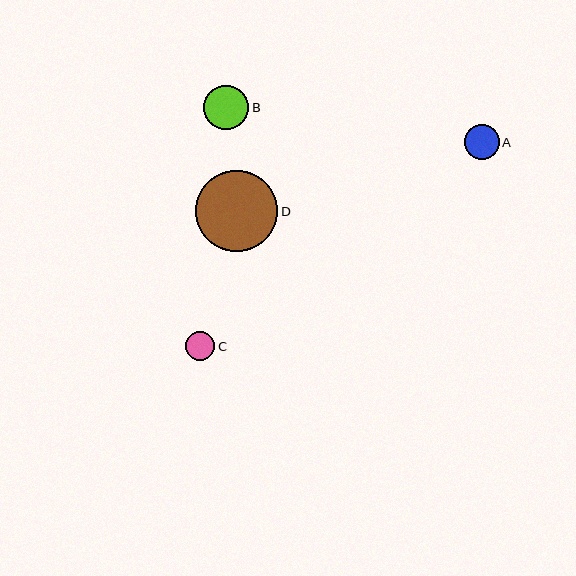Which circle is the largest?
Circle D is the largest with a size of approximately 82 pixels.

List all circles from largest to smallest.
From largest to smallest: D, B, A, C.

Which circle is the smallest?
Circle C is the smallest with a size of approximately 29 pixels.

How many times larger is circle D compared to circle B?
Circle D is approximately 1.8 times the size of circle B.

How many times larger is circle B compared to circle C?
Circle B is approximately 1.5 times the size of circle C.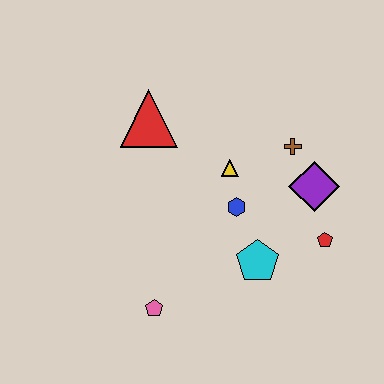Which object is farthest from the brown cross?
The pink pentagon is farthest from the brown cross.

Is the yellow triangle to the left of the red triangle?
No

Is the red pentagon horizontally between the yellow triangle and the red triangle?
No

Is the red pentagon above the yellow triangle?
No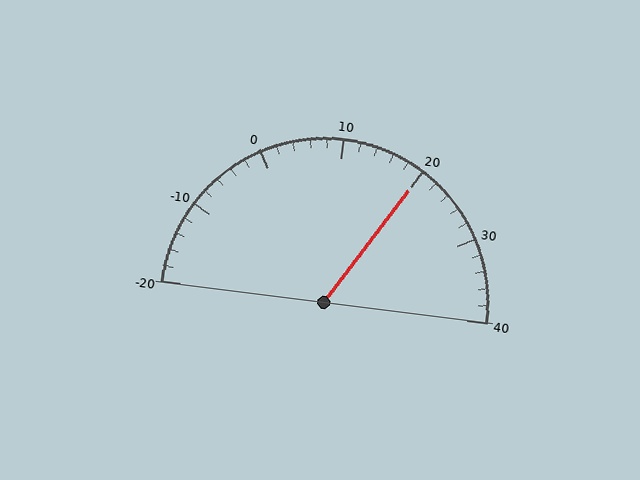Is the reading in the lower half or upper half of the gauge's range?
The reading is in the upper half of the range (-20 to 40).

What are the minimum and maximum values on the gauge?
The gauge ranges from -20 to 40.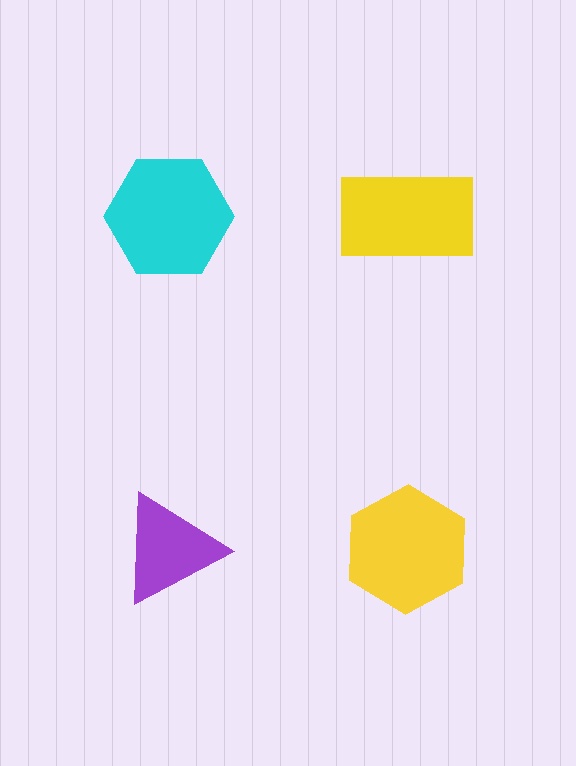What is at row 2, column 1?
A purple triangle.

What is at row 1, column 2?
A yellow rectangle.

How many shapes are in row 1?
2 shapes.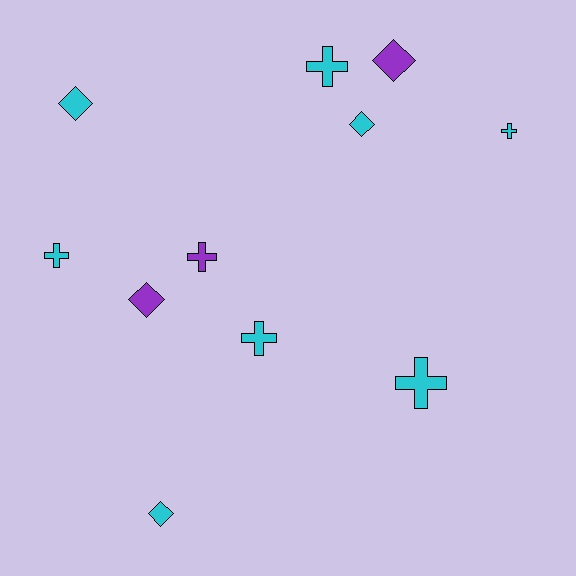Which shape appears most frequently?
Cross, with 6 objects.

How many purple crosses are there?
There is 1 purple cross.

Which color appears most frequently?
Cyan, with 8 objects.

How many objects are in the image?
There are 11 objects.